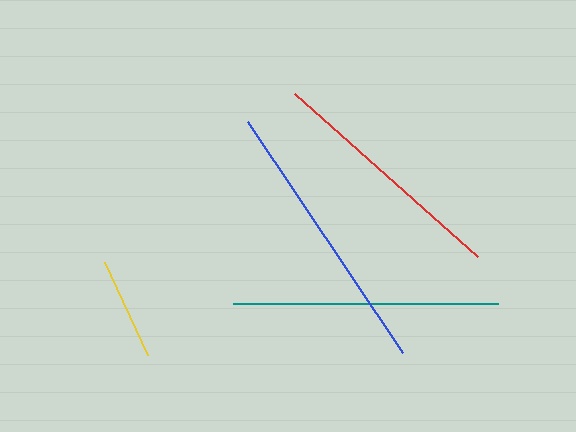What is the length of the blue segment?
The blue segment is approximately 278 pixels long.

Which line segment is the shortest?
The yellow line is the shortest at approximately 102 pixels.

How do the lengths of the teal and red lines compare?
The teal and red lines are approximately the same length.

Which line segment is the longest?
The blue line is the longest at approximately 278 pixels.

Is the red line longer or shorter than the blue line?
The blue line is longer than the red line.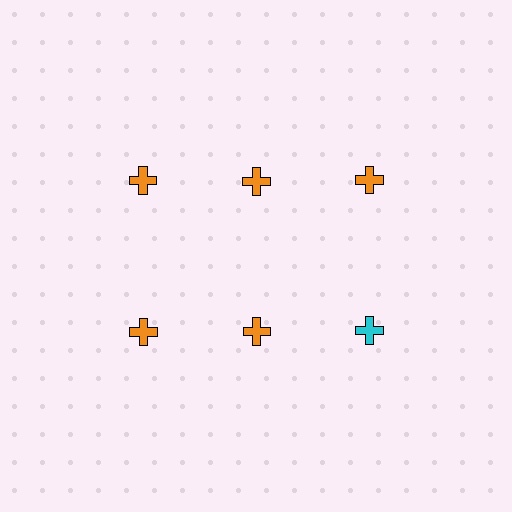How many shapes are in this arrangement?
There are 6 shapes arranged in a grid pattern.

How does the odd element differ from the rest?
It has a different color: cyan instead of orange.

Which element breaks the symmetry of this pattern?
The cyan cross in the second row, center column breaks the symmetry. All other shapes are orange crosses.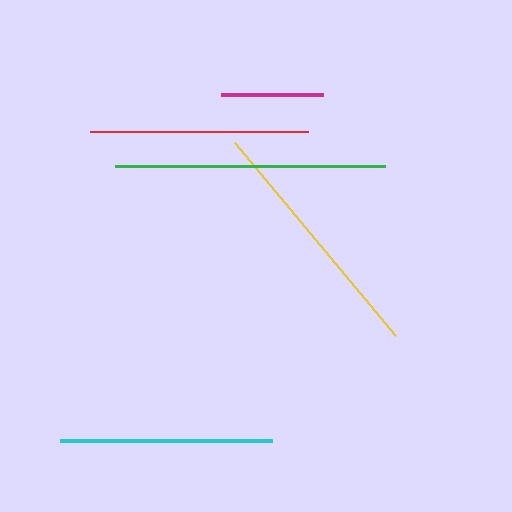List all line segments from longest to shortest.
From longest to shortest: green, yellow, red, cyan, magenta.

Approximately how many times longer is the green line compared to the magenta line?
The green line is approximately 2.7 times the length of the magenta line.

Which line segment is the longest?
The green line is the longest at approximately 270 pixels.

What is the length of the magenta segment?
The magenta segment is approximately 101 pixels long.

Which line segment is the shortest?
The magenta line is the shortest at approximately 101 pixels.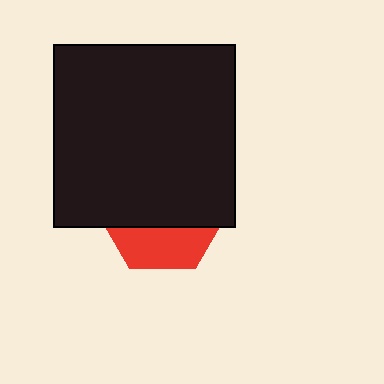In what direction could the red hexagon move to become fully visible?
The red hexagon could move down. That would shift it out from behind the black square entirely.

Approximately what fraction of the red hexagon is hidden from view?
Roughly 67% of the red hexagon is hidden behind the black square.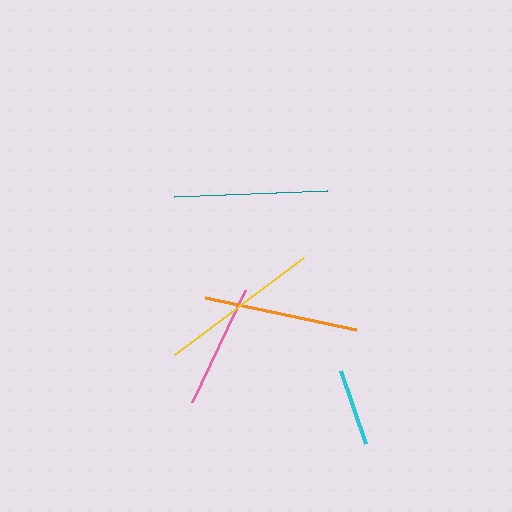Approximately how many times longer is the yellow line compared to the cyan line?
The yellow line is approximately 2.1 times the length of the cyan line.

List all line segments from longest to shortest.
From longest to shortest: yellow, orange, teal, pink, cyan.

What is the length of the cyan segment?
The cyan segment is approximately 77 pixels long.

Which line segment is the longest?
The yellow line is the longest at approximately 162 pixels.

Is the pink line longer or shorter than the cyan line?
The pink line is longer than the cyan line.